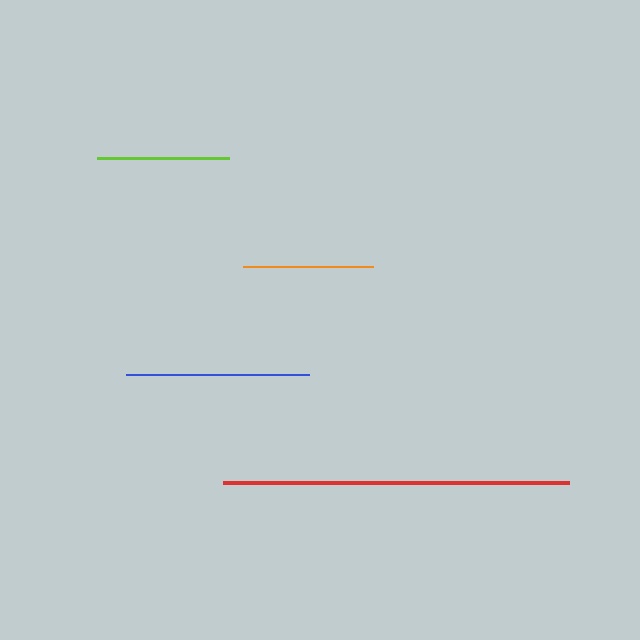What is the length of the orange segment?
The orange segment is approximately 130 pixels long.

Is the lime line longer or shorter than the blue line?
The blue line is longer than the lime line.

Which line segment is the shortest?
The orange line is the shortest at approximately 130 pixels.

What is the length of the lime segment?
The lime segment is approximately 132 pixels long.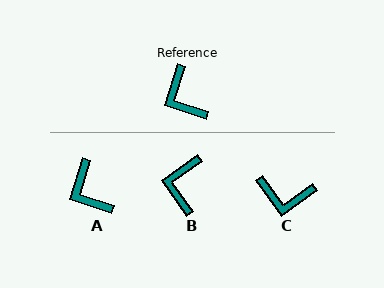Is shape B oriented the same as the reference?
No, it is off by about 37 degrees.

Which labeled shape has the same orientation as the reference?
A.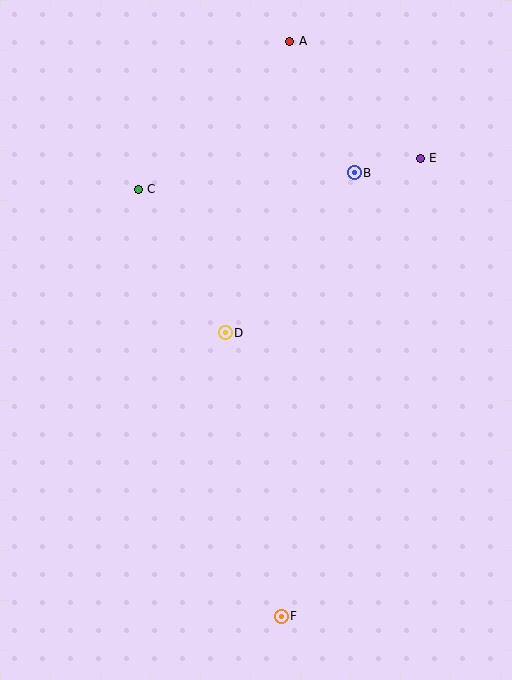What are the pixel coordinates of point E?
Point E is at (420, 158).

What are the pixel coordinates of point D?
Point D is at (225, 333).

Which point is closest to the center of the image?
Point D at (225, 333) is closest to the center.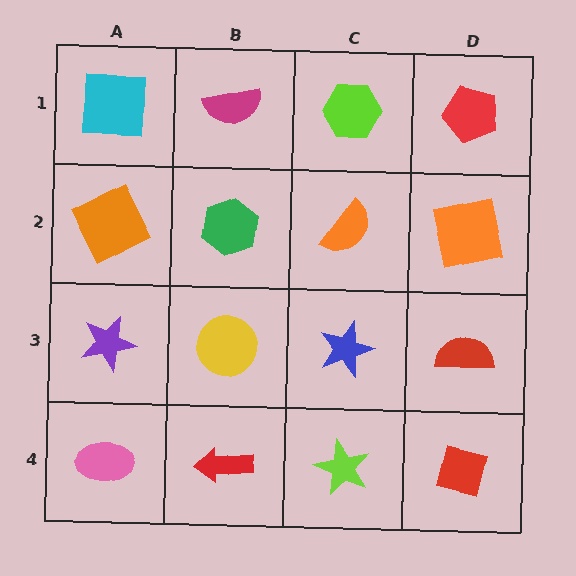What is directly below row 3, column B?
A red arrow.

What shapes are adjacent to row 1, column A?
An orange square (row 2, column A), a magenta semicircle (row 1, column B).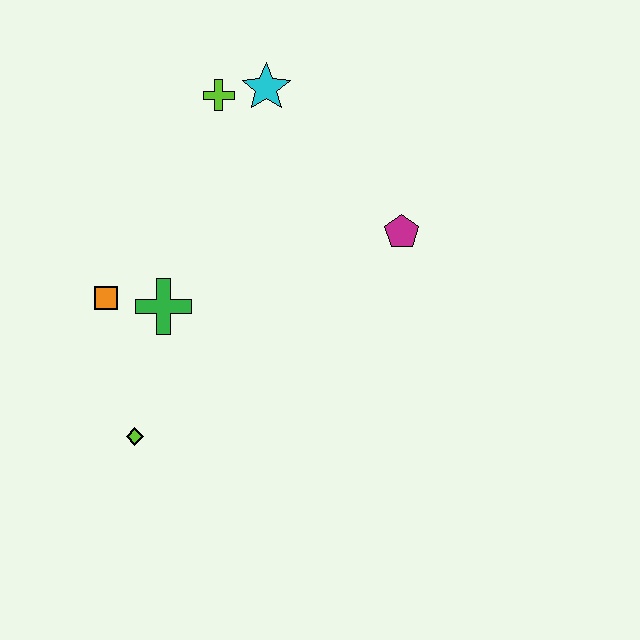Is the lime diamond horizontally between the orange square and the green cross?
Yes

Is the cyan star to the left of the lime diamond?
No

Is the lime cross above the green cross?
Yes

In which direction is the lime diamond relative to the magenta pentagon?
The lime diamond is to the left of the magenta pentagon.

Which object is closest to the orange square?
The green cross is closest to the orange square.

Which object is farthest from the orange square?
The magenta pentagon is farthest from the orange square.